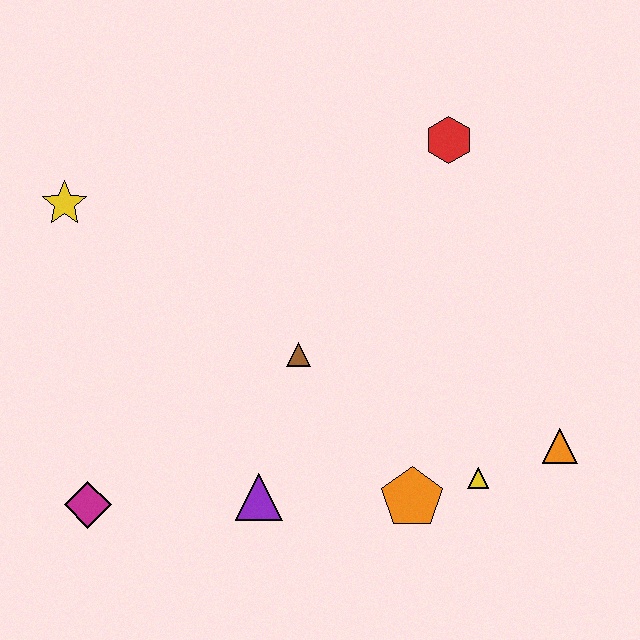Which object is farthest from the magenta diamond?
The red hexagon is farthest from the magenta diamond.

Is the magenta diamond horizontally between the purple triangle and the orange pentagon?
No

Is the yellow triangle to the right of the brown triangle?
Yes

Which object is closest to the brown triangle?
The purple triangle is closest to the brown triangle.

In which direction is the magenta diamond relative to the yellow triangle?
The magenta diamond is to the left of the yellow triangle.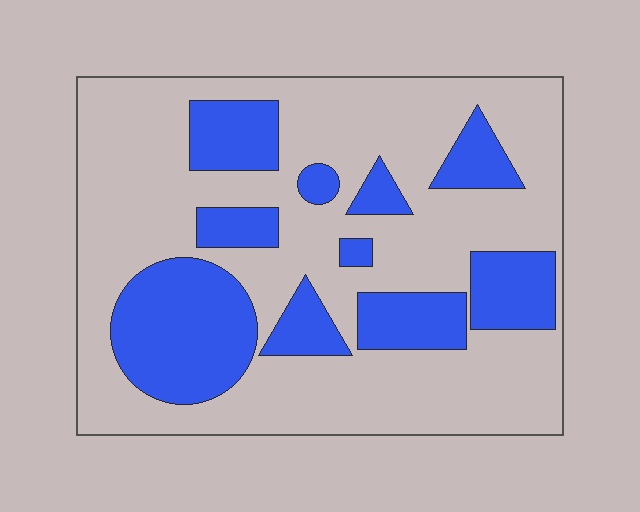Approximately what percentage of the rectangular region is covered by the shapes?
Approximately 30%.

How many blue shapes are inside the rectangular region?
10.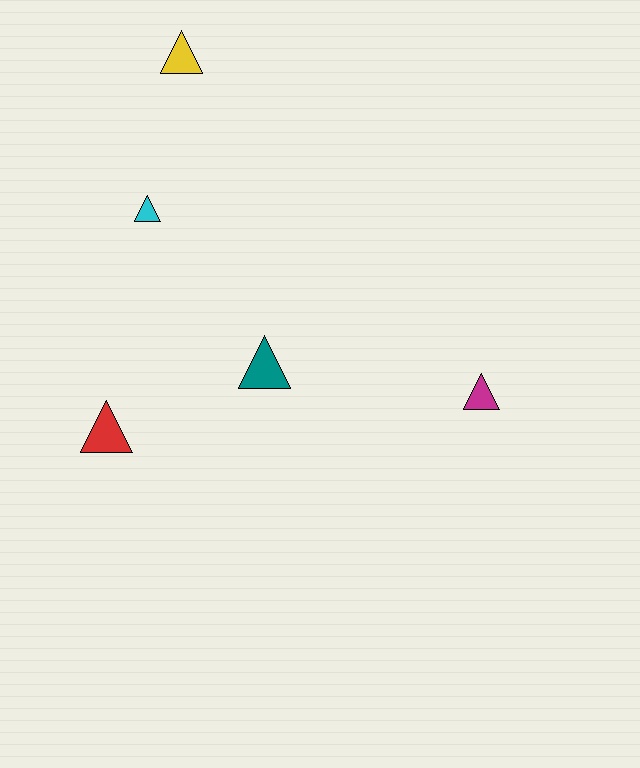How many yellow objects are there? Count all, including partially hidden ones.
There is 1 yellow object.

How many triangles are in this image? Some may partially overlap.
There are 5 triangles.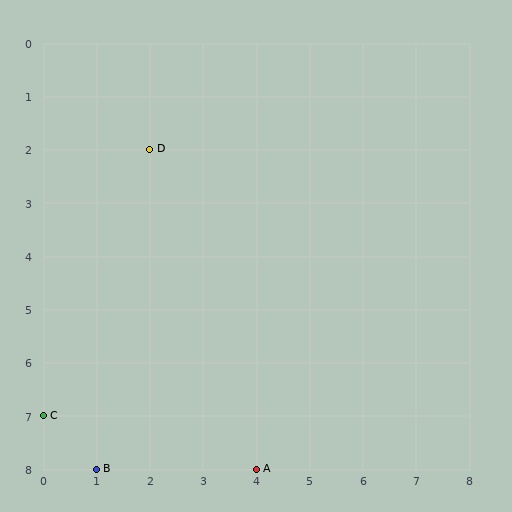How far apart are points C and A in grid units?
Points C and A are 4 columns and 1 row apart (about 4.1 grid units diagonally).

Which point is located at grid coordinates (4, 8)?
Point A is at (4, 8).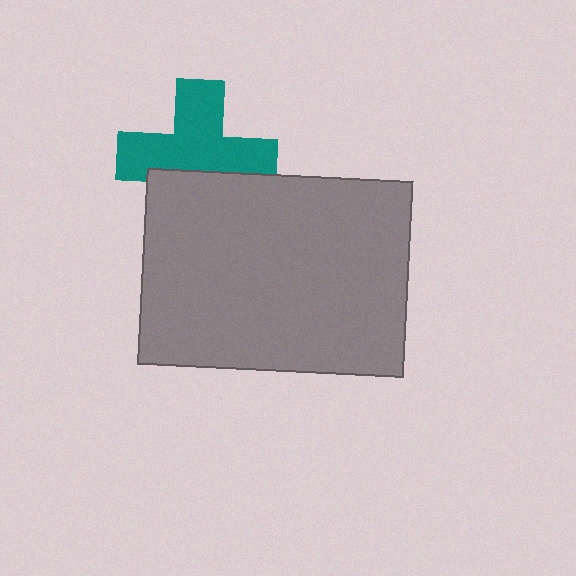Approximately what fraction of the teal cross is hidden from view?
Roughly 34% of the teal cross is hidden behind the gray rectangle.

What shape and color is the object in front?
The object in front is a gray rectangle.